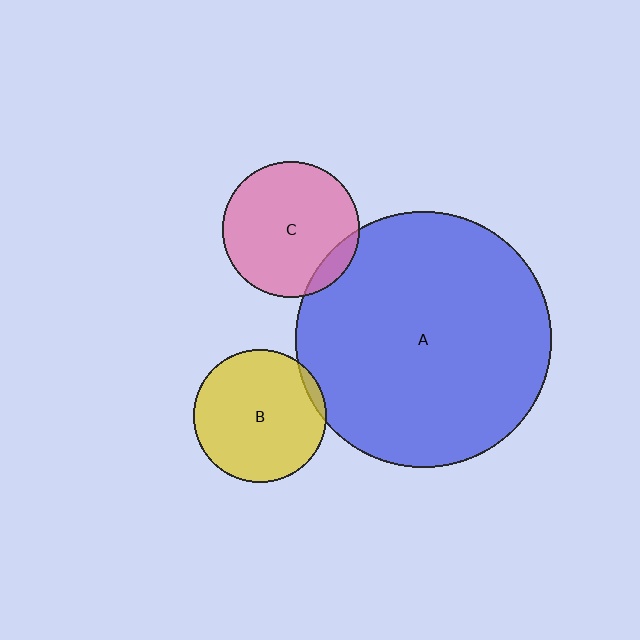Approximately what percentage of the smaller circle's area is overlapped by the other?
Approximately 5%.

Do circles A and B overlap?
Yes.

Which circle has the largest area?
Circle A (blue).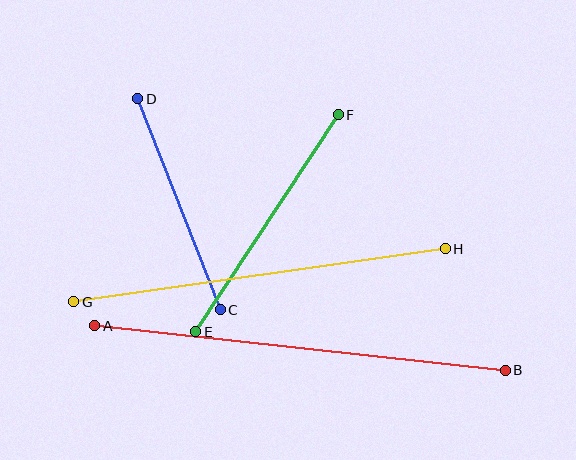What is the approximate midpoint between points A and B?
The midpoint is at approximately (300, 348) pixels.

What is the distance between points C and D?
The distance is approximately 227 pixels.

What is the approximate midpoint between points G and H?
The midpoint is at approximately (260, 275) pixels.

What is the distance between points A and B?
The distance is approximately 413 pixels.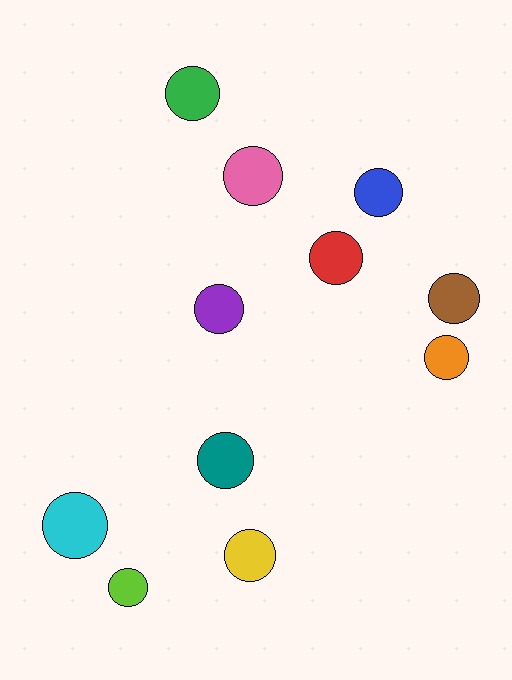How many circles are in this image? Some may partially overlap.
There are 11 circles.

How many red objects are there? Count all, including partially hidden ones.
There is 1 red object.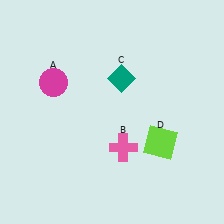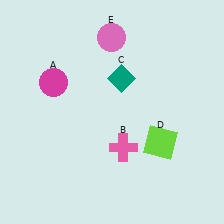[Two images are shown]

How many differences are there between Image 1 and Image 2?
There is 1 difference between the two images.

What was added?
A pink circle (E) was added in Image 2.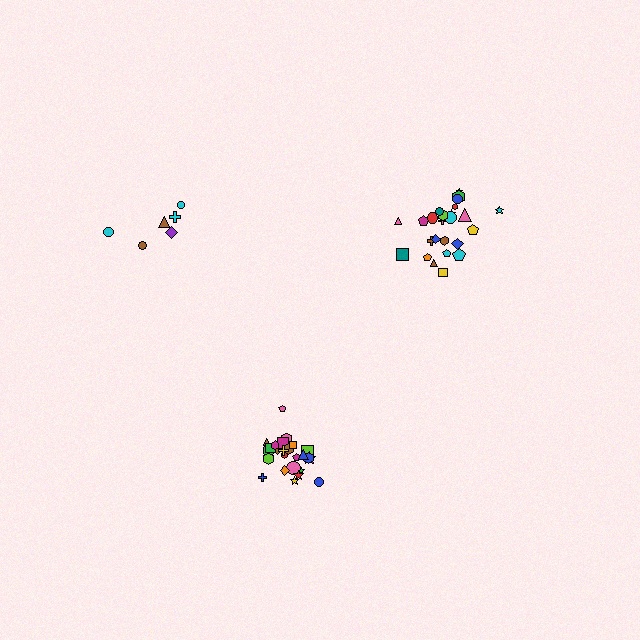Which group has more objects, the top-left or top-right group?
The top-right group.